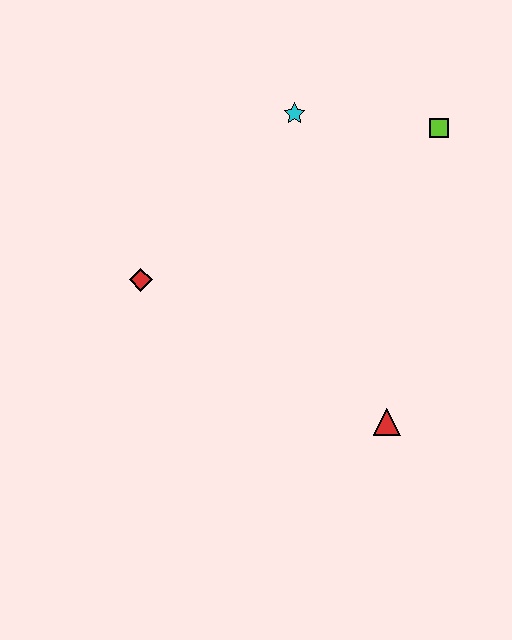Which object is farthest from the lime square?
The red diamond is farthest from the lime square.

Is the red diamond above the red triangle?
Yes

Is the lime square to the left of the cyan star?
No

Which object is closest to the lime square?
The cyan star is closest to the lime square.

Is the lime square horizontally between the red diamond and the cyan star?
No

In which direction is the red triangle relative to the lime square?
The red triangle is below the lime square.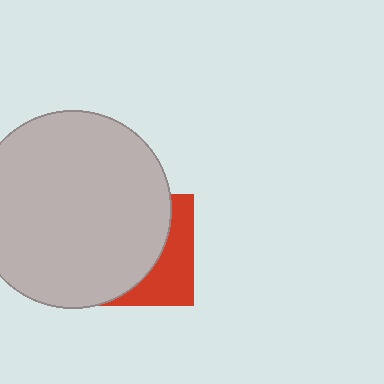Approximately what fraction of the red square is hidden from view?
Roughly 66% of the red square is hidden behind the light gray circle.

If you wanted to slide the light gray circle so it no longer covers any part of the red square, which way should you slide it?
Slide it left — that is the most direct way to separate the two shapes.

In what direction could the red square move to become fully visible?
The red square could move right. That would shift it out from behind the light gray circle entirely.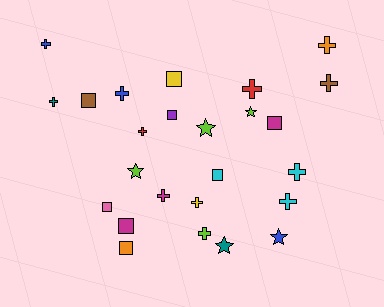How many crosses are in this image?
There are 12 crosses.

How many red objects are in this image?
There are 2 red objects.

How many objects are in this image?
There are 25 objects.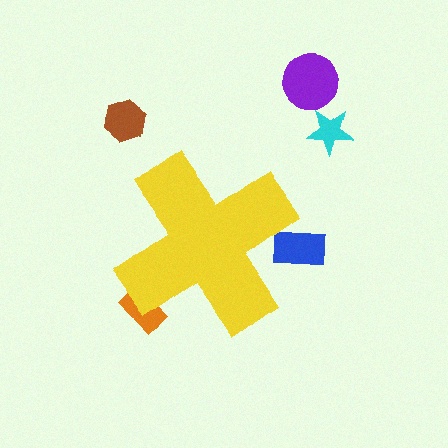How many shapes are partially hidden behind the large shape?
2 shapes are partially hidden.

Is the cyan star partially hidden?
No, the cyan star is fully visible.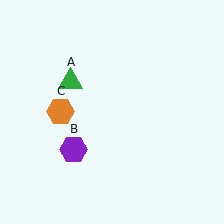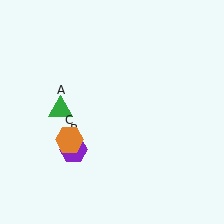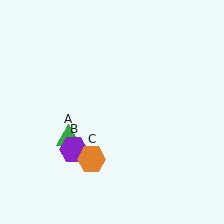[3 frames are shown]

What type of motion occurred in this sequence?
The green triangle (object A), orange hexagon (object C) rotated counterclockwise around the center of the scene.